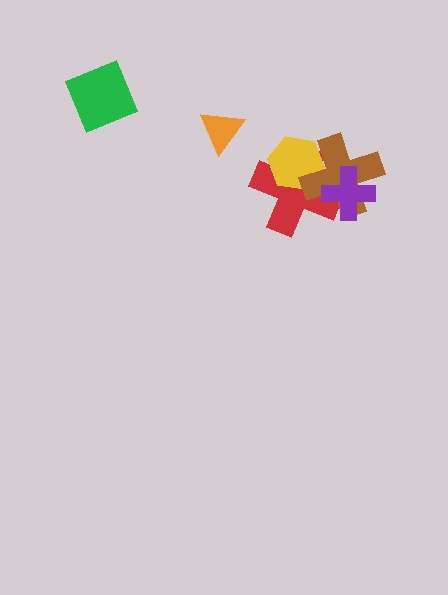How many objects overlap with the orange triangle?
0 objects overlap with the orange triangle.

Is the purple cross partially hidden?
No, no other shape covers it.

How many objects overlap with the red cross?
3 objects overlap with the red cross.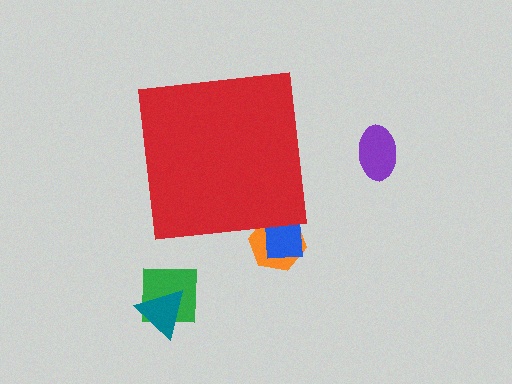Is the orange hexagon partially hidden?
Yes, the orange hexagon is partially hidden behind the red square.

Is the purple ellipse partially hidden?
No, the purple ellipse is fully visible.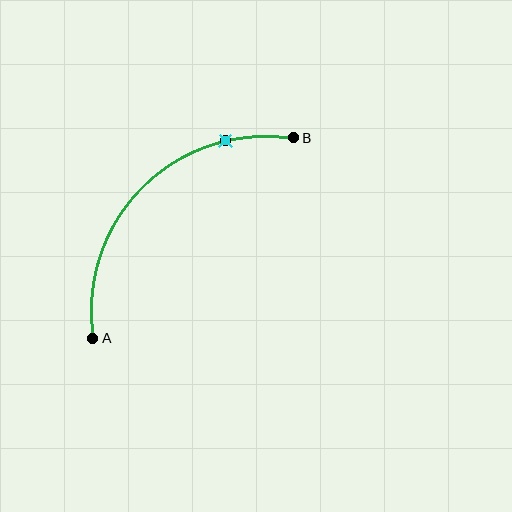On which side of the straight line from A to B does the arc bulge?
The arc bulges above and to the left of the straight line connecting A and B.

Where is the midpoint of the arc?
The arc midpoint is the point on the curve farthest from the straight line joining A and B. It sits above and to the left of that line.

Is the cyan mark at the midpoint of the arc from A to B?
No. The cyan mark lies on the arc but is closer to endpoint B. The arc midpoint would be at the point on the curve equidistant along the arc from both A and B.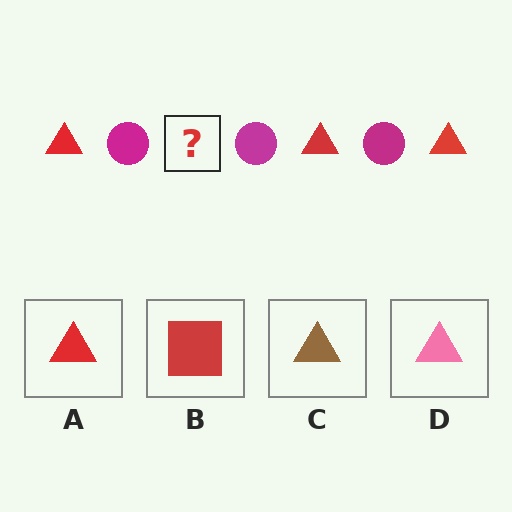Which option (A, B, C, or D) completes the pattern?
A.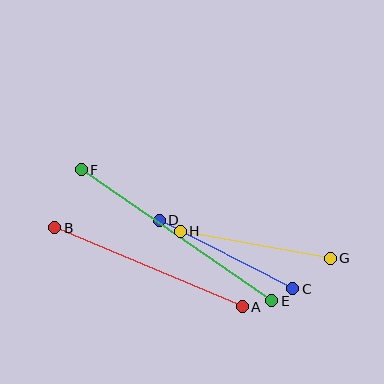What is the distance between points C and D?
The distance is approximately 150 pixels.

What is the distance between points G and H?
The distance is approximately 153 pixels.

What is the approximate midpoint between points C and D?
The midpoint is at approximately (226, 255) pixels.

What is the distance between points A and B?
The distance is approximately 203 pixels.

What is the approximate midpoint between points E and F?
The midpoint is at approximately (176, 235) pixels.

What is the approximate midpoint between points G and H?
The midpoint is at approximately (255, 245) pixels.